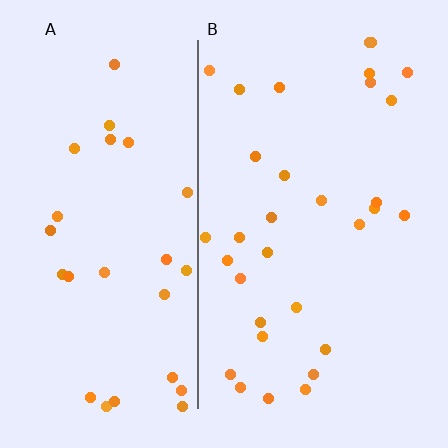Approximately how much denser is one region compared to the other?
Approximately 1.1× — region B over region A.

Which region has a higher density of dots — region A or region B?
B (the right).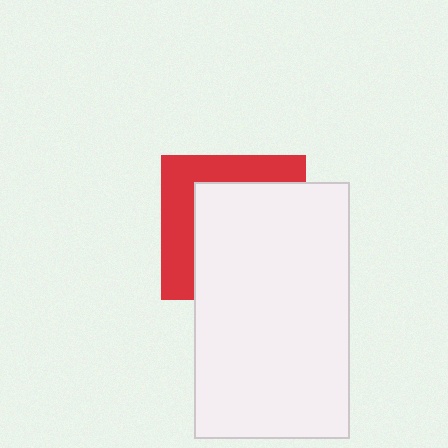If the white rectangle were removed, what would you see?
You would see the complete red square.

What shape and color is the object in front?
The object in front is a white rectangle.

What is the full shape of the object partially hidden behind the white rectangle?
The partially hidden object is a red square.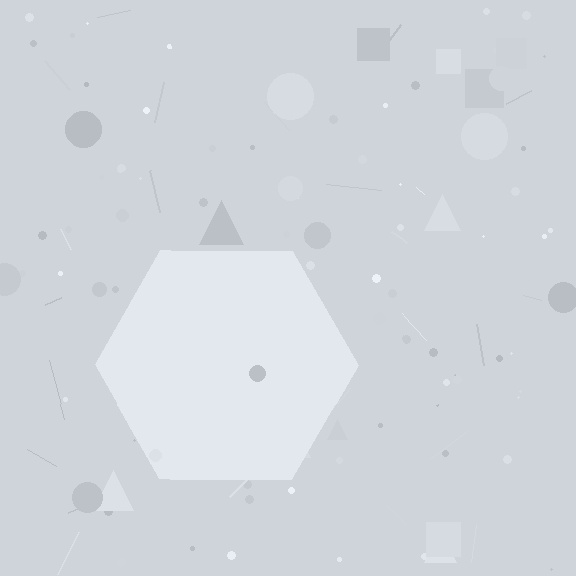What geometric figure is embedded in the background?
A hexagon is embedded in the background.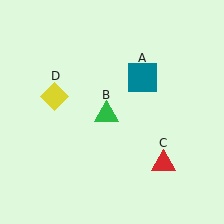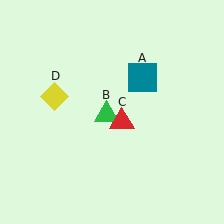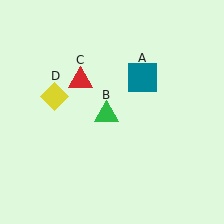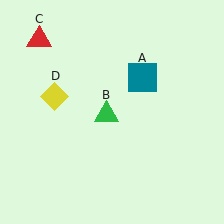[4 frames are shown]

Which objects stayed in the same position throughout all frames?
Teal square (object A) and green triangle (object B) and yellow diamond (object D) remained stationary.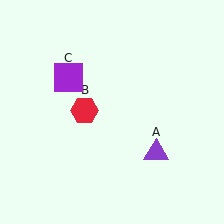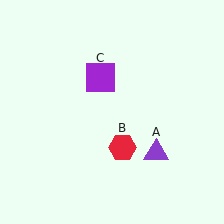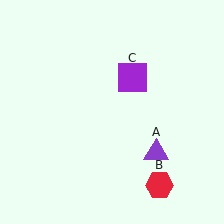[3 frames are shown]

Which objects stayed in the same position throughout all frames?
Purple triangle (object A) remained stationary.